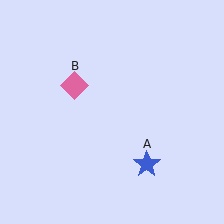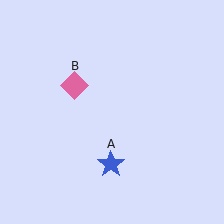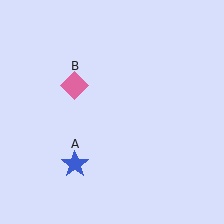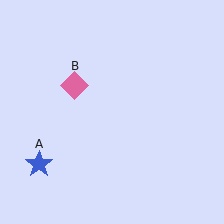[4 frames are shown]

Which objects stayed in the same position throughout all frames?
Pink diamond (object B) remained stationary.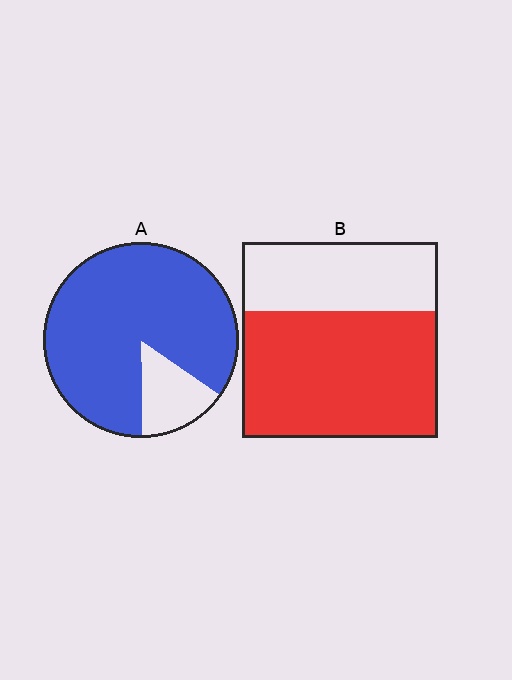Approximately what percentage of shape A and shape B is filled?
A is approximately 85% and B is approximately 65%.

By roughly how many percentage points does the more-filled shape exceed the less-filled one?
By roughly 20 percentage points (A over B).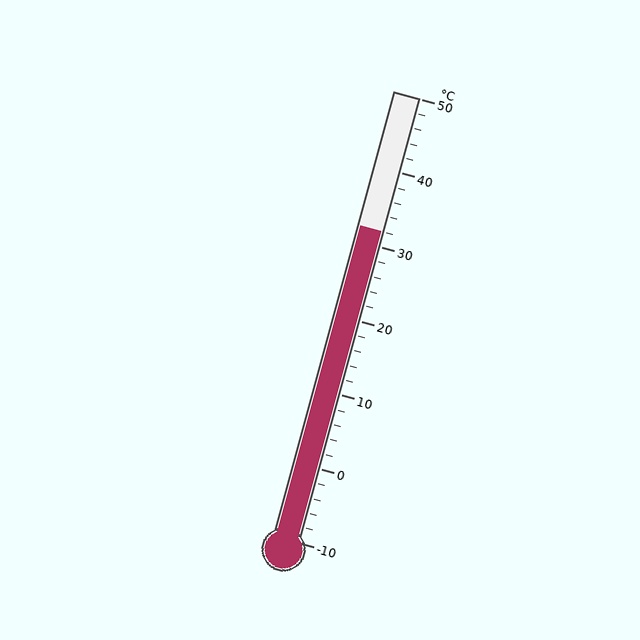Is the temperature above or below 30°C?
The temperature is above 30°C.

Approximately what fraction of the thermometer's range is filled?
The thermometer is filled to approximately 70% of its range.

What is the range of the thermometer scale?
The thermometer scale ranges from -10°C to 50°C.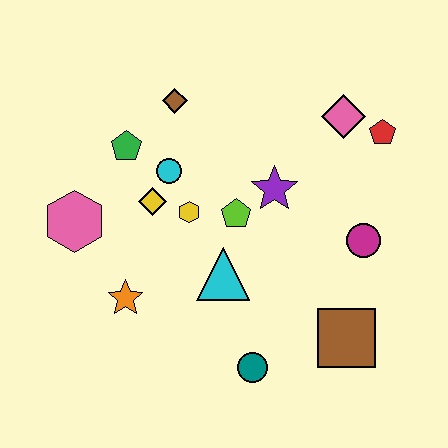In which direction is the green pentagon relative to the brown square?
The green pentagon is to the left of the brown square.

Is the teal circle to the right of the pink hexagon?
Yes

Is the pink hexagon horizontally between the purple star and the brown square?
No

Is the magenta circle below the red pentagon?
Yes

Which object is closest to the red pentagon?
The pink diamond is closest to the red pentagon.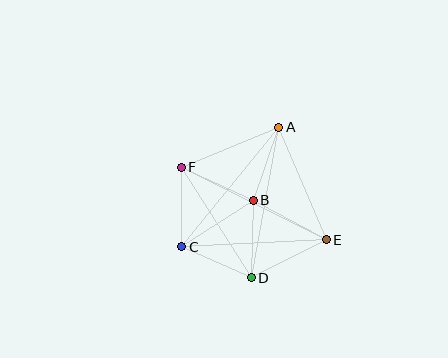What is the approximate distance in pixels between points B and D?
The distance between B and D is approximately 77 pixels.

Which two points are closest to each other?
Points C and D are closest to each other.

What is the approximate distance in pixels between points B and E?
The distance between B and E is approximately 83 pixels.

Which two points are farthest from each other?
Points E and F are farthest from each other.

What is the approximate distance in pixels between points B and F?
The distance between B and F is approximately 79 pixels.